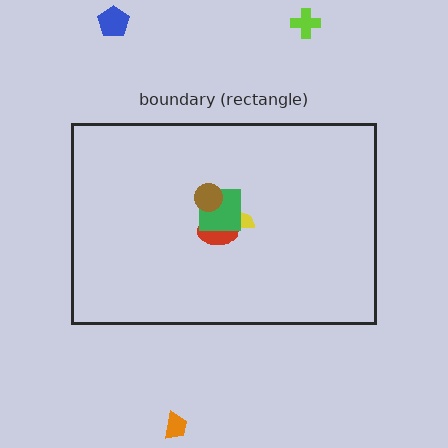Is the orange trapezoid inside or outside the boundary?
Outside.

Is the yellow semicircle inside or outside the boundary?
Inside.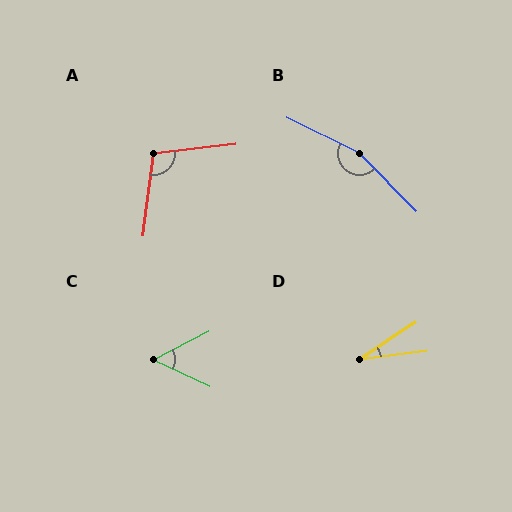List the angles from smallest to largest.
D (27°), C (52°), A (104°), B (161°).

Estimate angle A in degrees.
Approximately 104 degrees.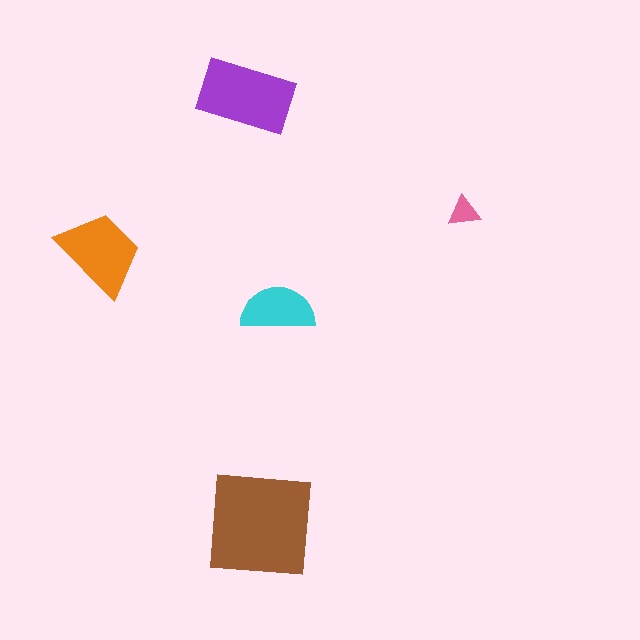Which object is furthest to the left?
The orange trapezoid is leftmost.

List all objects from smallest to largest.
The pink triangle, the cyan semicircle, the orange trapezoid, the purple rectangle, the brown square.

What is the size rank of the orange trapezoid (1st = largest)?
3rd.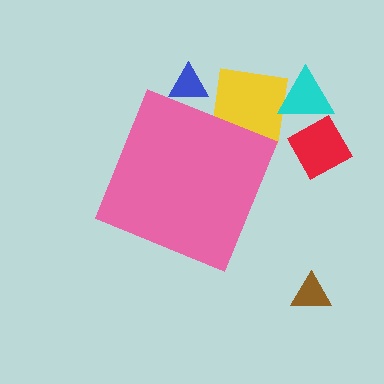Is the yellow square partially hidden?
Yes, the yellow square is partially hidden behind the pink diamond.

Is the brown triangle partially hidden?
No, the brown triangle is fully visible.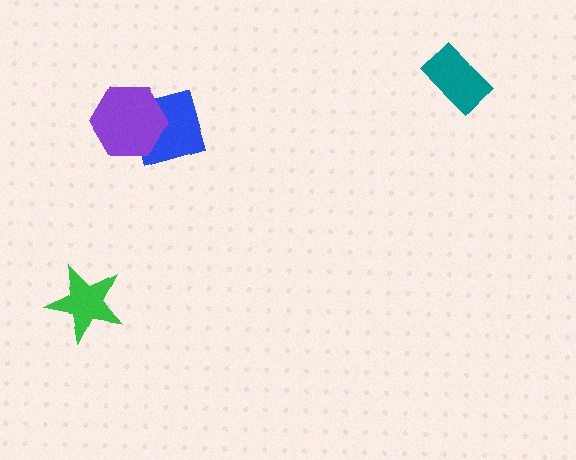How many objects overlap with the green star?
0 objects overlap with the green star.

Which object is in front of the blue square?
The purple hexagon is in front of the blue square.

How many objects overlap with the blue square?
1 object overlaps with the blue square.